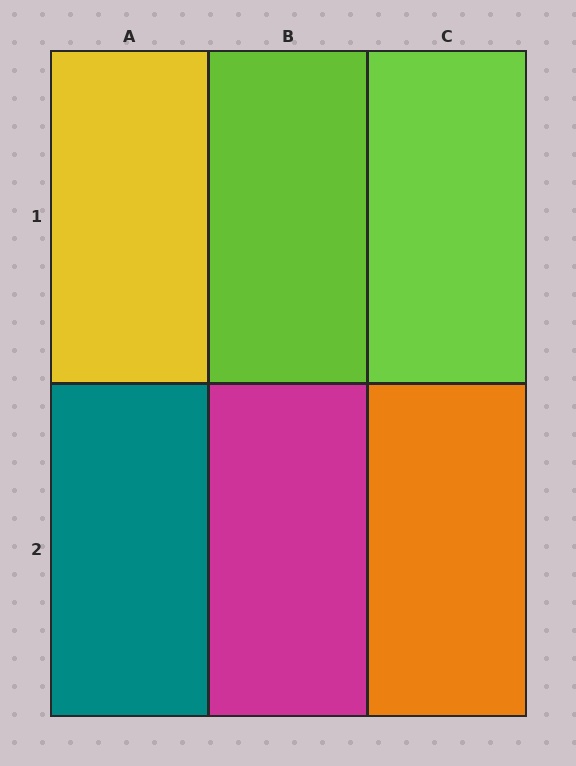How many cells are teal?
1 cell is teal.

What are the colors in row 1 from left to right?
Yellow, lime, lime.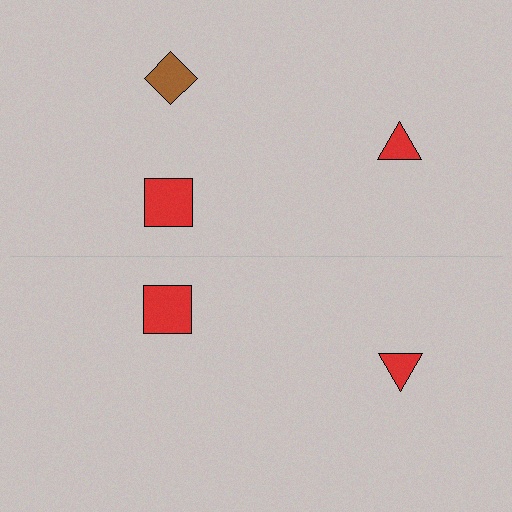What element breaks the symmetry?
A brown diamond is missing from the bottom side.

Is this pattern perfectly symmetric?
No, the pattern is not perfectly symmetric. A brown diamond is missing from the bottom side.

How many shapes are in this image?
There are 5 shapes in this image.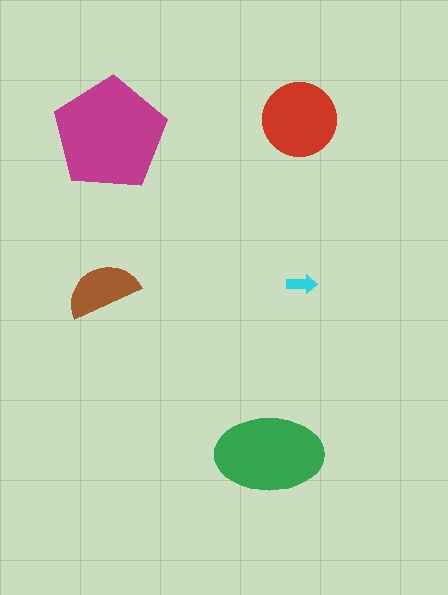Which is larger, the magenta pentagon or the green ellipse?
The magenta pentagon.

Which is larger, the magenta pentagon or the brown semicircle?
The magenta pentagon.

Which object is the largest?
The magenta pentagon.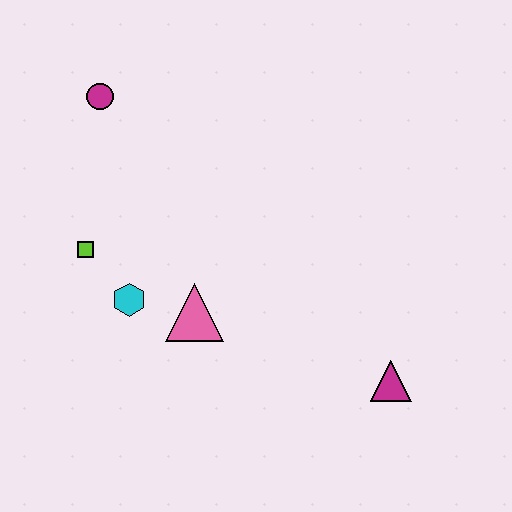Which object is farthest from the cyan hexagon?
The magenta triangle is farthest from the cyan hexagon.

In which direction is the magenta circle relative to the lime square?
The magenta circle is above the lime square.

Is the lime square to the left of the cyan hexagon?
Yes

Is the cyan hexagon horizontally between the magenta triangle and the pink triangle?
No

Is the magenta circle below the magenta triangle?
No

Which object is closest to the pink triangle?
The cyan hexagon is closest to the pink triangle.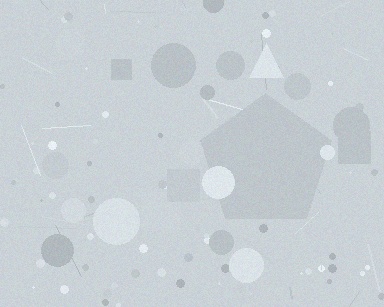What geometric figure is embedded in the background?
A pentagon is embedded in the background.